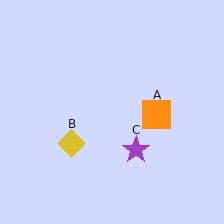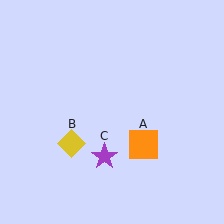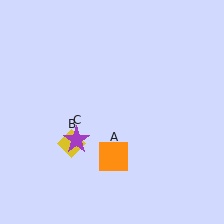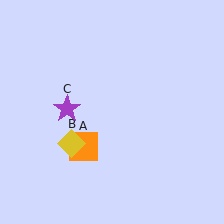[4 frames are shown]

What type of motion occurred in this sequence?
The orange square (object A), purple star (object C) rotated clockwise around the center of the scene.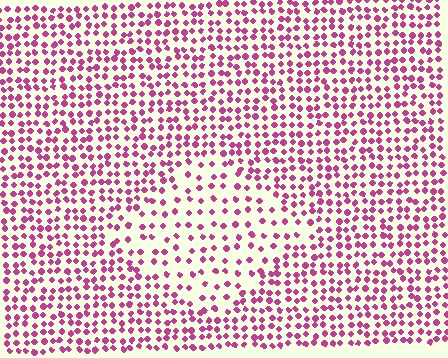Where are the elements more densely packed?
The elements are more densely packed outside the diamond boundary.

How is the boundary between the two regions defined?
The boundary is defined by a change in element density (approximately 1.9x ratio). All elements are the same color, size, and shape.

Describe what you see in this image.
The image contains small magenta elements arranged at two different densities. A diamond-shaped region is visible where the elements are less densely packed than the surrounding area.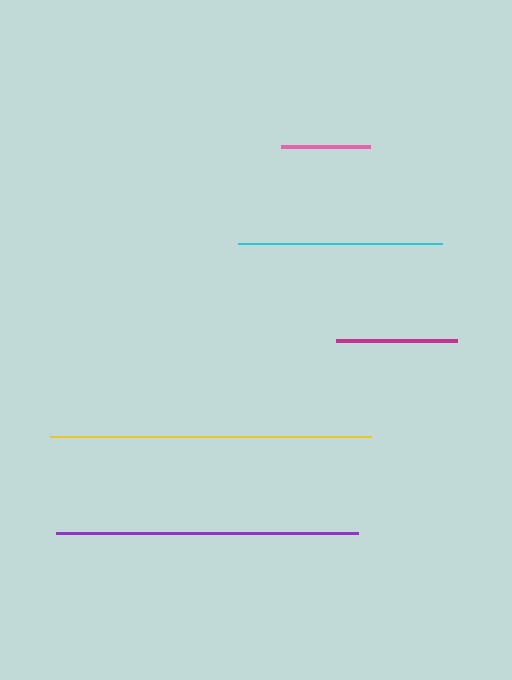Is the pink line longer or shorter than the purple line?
The purple line is longer than the pink line.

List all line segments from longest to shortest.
From longest to shortest: yellow, purple, cyan, magenta, pink.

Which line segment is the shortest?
The pink line is the shortest at approximately 89 pixels.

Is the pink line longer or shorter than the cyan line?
The cyan line is longer than the pink line.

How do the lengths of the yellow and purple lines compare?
The yellow and purple lines are approximately the same length.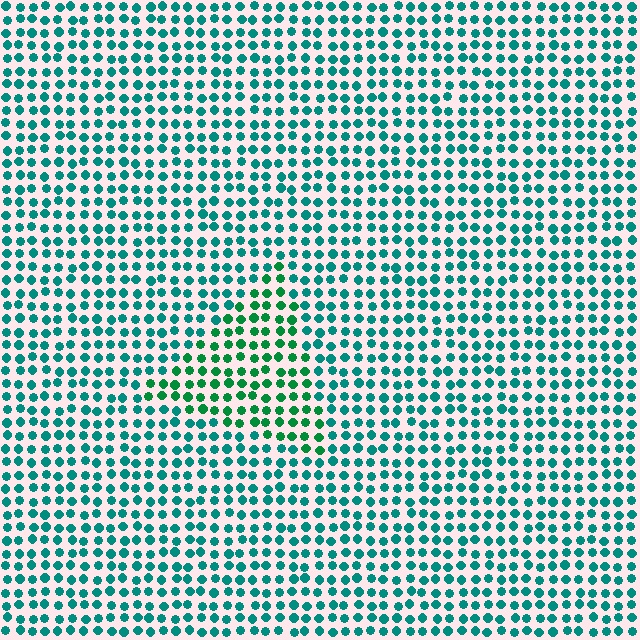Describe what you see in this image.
The image is filled with small teal elements in a uniform arrangement. A triangle-shaped region is visible where the elements are tinted to a slightly different hue, forming a subtle color boundary.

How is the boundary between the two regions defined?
The boundary is defined purely by a slight shift in hue (about 30 degrees). Spacing, size, and orientation are identical on both sides.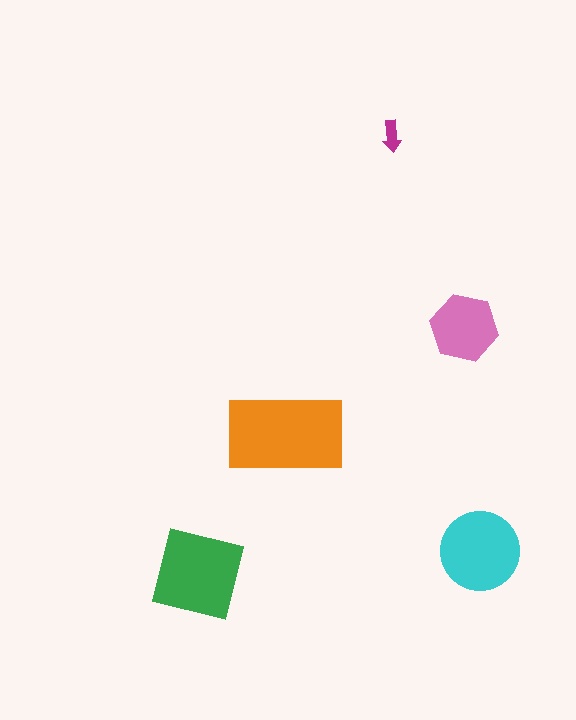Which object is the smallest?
The magenta arrow.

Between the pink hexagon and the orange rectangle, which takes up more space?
The orange rectangle.